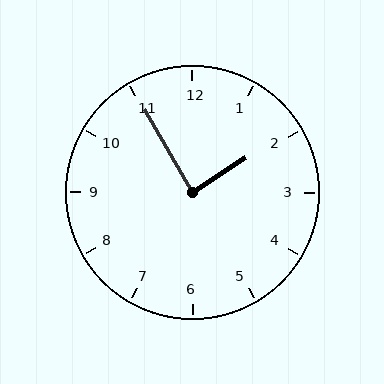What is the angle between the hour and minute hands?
Approximately 88 degrees.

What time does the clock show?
1:55.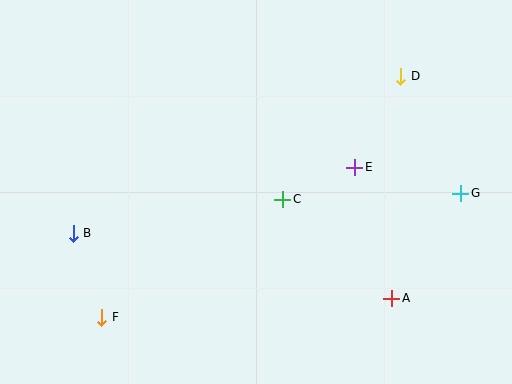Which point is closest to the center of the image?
Point C at (283, 199) is closest to the center.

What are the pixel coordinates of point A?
Point A is at (392, 299).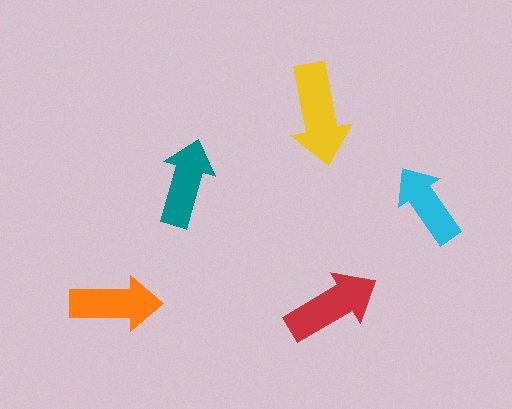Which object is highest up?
The yellow arrow is topmost.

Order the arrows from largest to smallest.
the yellow one, the red one, the orange one, the teal one, the cyan one.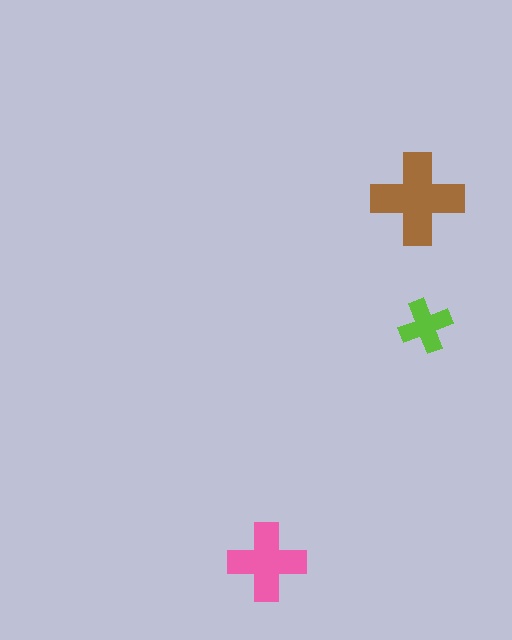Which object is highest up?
The brown cross is topmost.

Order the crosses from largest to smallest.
the brown one, the pink one, the lime one.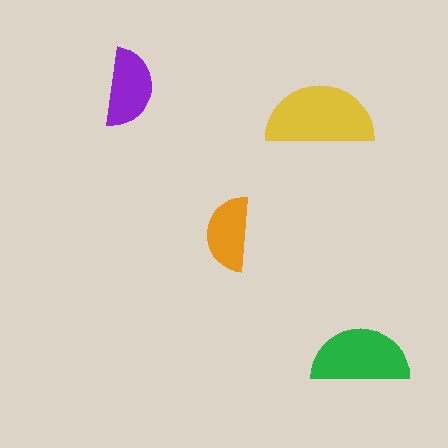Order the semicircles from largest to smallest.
the yellow one, the green one, the purple one, the orange one.